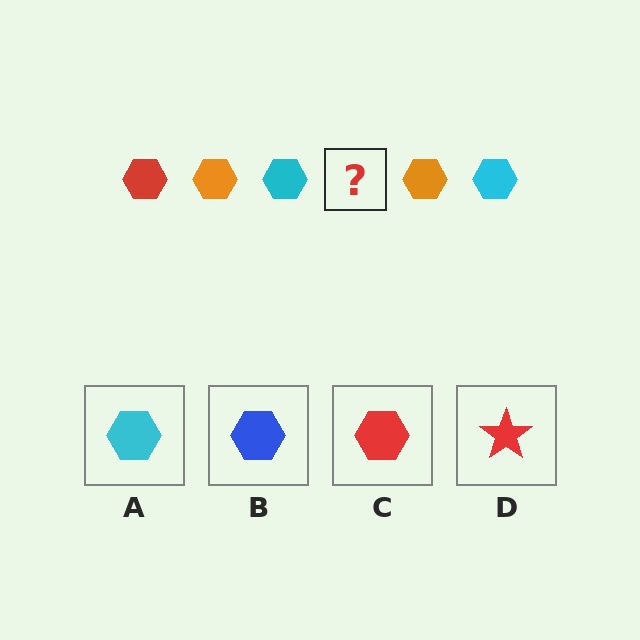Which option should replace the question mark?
Option C.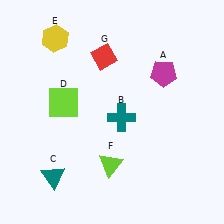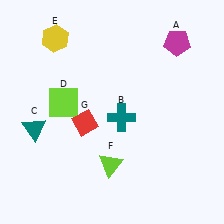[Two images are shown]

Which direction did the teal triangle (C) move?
The teal triangle (C) moved up.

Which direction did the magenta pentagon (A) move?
The magenta pentagon (A) moved up.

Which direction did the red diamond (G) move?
The red diamond (G) moved down.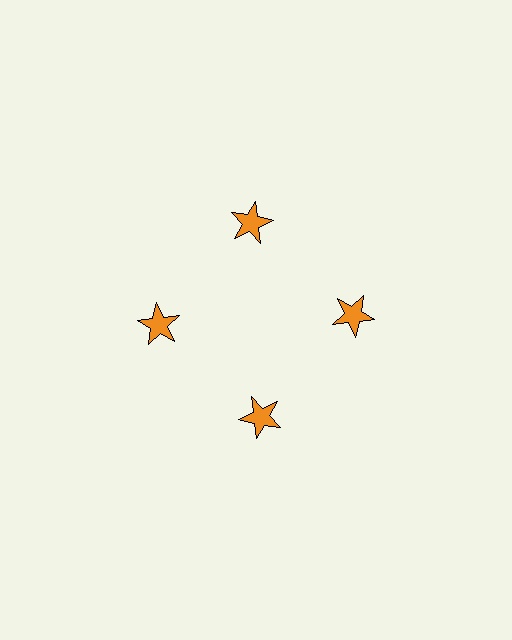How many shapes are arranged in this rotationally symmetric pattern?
There are 4 shapes, arranged in 4 groups of 1.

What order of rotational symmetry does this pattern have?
This pattern has 4-fold rotational symmetry.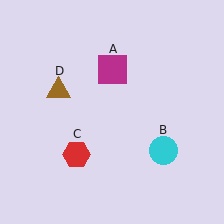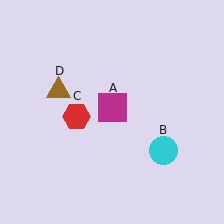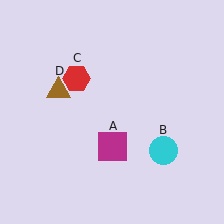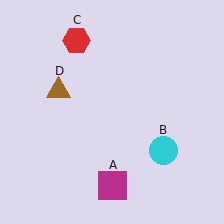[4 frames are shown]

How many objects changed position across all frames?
2 objects changed position: magenta square (object A), red hexagon (object C).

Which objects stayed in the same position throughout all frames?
Cyan circle (object B) and brown triangle (object D) remained stationary.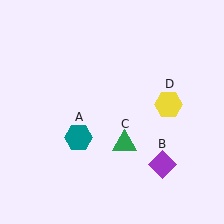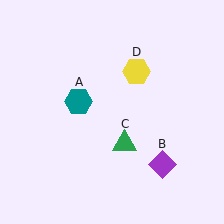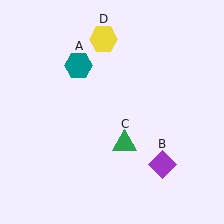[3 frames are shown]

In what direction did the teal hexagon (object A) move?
The teal hexagon (object A) moved up.